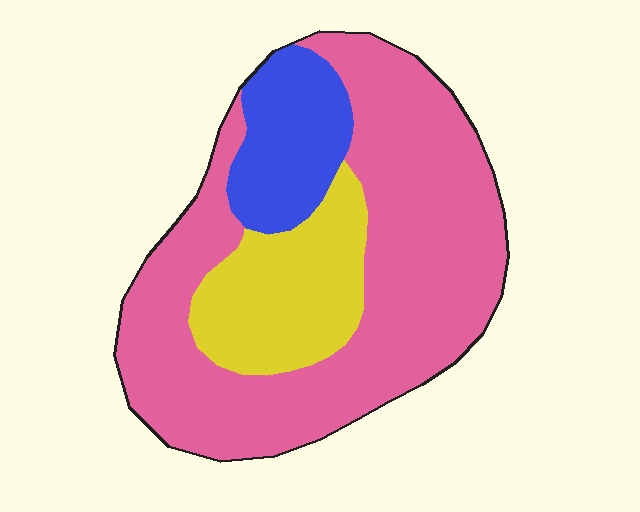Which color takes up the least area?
Blue, at roughly 15%.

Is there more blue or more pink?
Pink.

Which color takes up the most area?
Pink, at roughly 65%.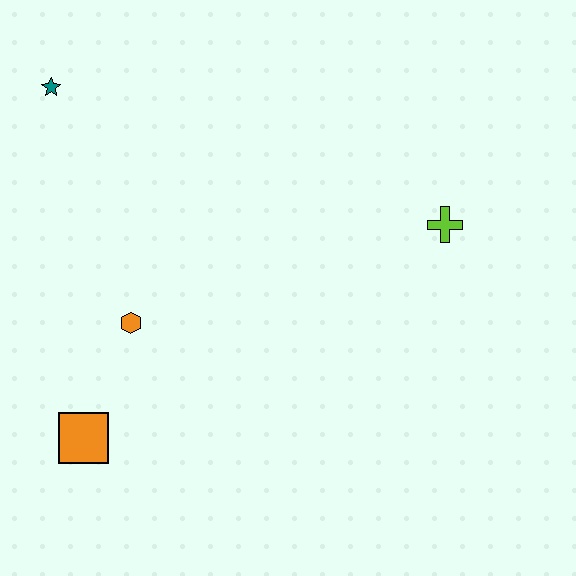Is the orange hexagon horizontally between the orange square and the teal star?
No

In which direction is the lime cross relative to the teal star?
The lime cross is to the right of the teal star.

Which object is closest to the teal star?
The orange hexagon is closest to the teal star.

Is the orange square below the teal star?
Yes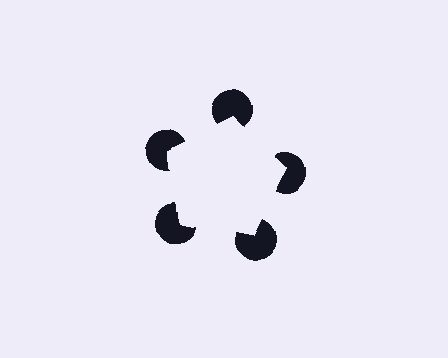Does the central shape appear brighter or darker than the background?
It typically appears slightly brighter than the background, even though no actual brightness change is drawn.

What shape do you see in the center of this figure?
An illusory pentagon — its edges are inferred from the aligned wedge cuts in the pac-man discs, not physically drawn.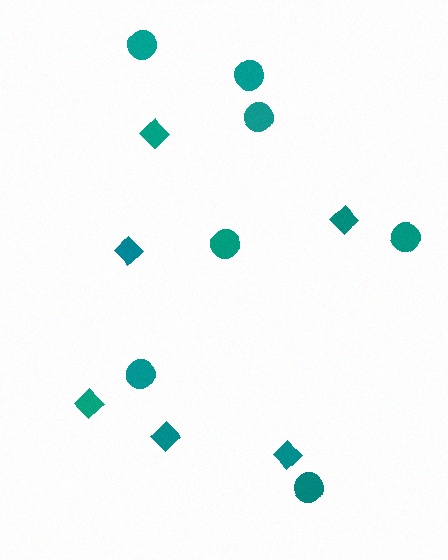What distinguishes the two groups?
There are 2 groups: one group of circles (7) and one group of diamonds (6).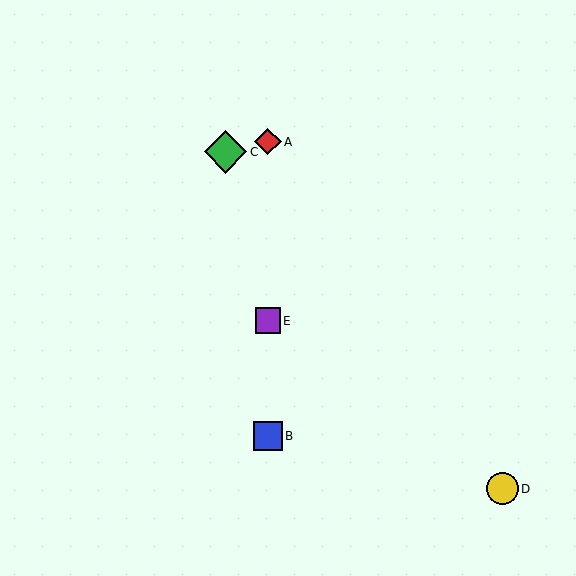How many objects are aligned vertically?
3 objects (A, B, E) are aligned vertically.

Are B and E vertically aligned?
Yes, both are at x≈268.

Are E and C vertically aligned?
No, E is at x≈268 and C is at x≈225.